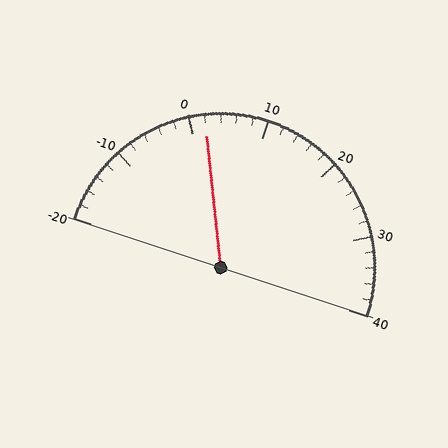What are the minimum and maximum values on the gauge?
The gauge ranges from -20 to 40.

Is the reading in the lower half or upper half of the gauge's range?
The reading is in the lower half of the range (-20 to 40).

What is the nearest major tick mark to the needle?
The nearest major tick mark is 0.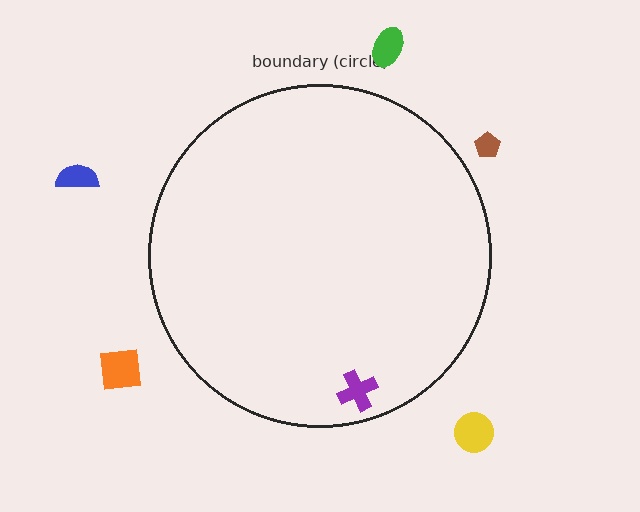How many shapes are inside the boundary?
1 inside, 5 outside.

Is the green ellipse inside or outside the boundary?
Outside.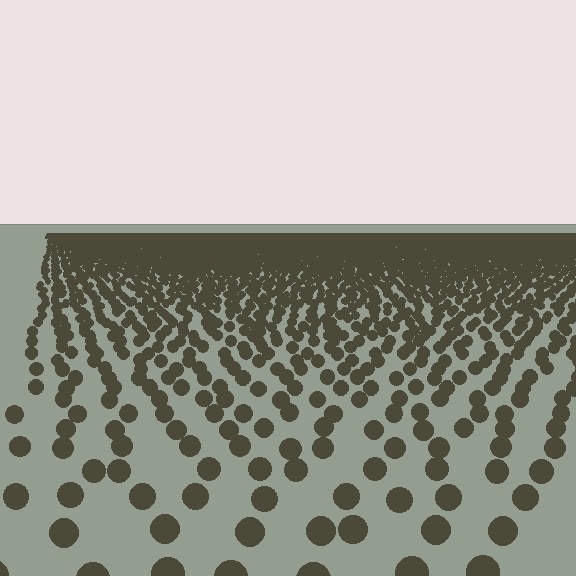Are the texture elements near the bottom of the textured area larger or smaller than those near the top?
Larger. Near the bottom, elements are closer to the viewer and appear at a bigger on-screen size.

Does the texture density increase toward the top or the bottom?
Density increases toward the top.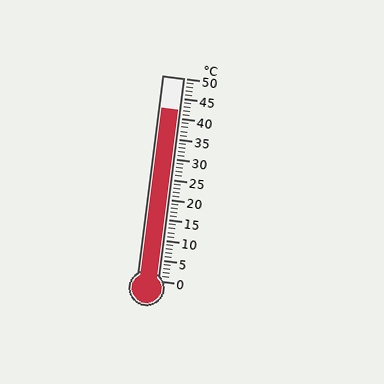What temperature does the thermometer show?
The thermometer shows approximately 42°C.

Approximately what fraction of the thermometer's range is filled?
The thermometer is filled to approximately 85% of its range.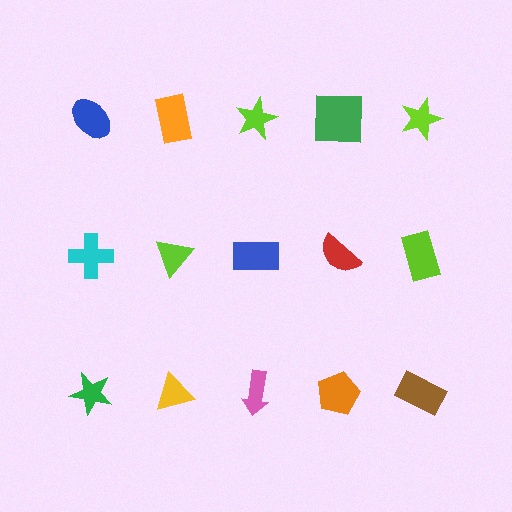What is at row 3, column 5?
A brown rectangle.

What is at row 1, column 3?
A lime star.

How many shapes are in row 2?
5 shapes.